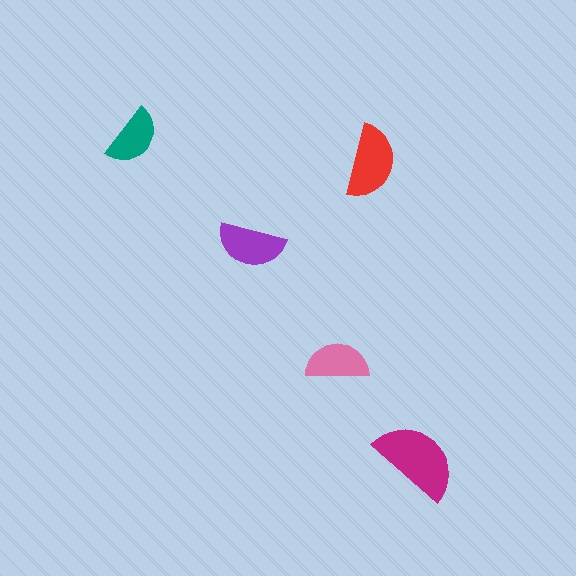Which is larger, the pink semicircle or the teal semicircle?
The pink one.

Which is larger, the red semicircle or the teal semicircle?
The red one.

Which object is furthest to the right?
The magenta semicircle is rightmost.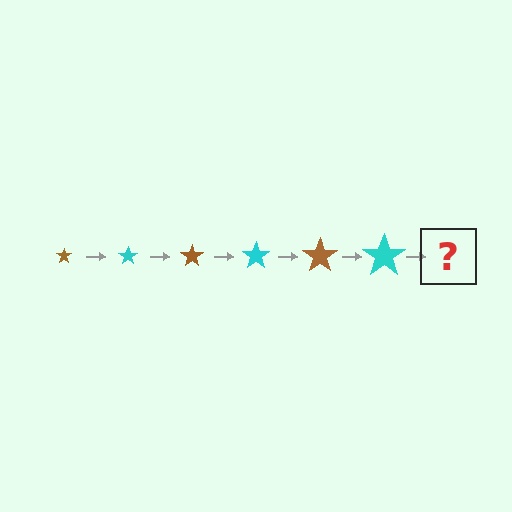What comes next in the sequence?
The next element should be a brown star, larger than the previous one.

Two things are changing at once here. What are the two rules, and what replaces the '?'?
The two rules are that the star grows larger each step and the color cycles through brown and cyan. The '?' should be a brown star, larger than the previous one.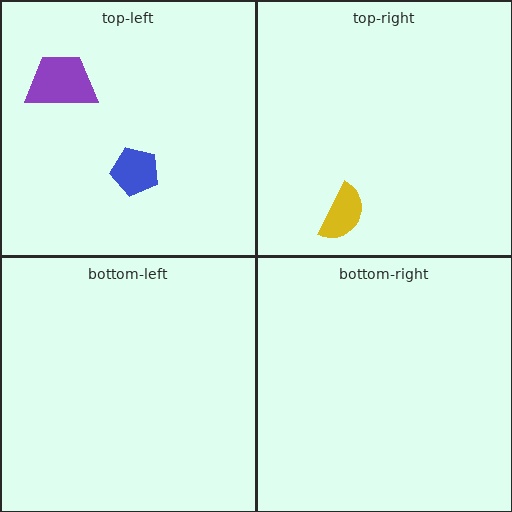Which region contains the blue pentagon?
The top-left region.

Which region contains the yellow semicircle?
The top-right region.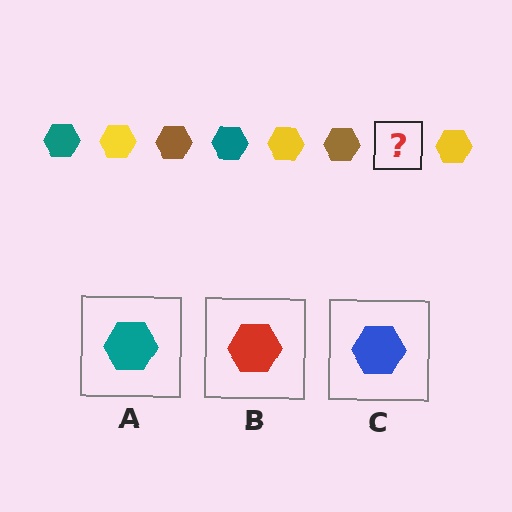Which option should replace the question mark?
Option A.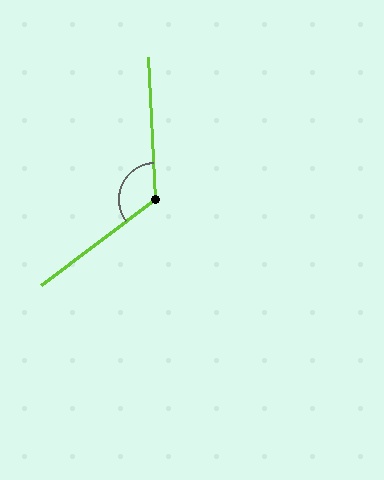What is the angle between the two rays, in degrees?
Approximately 124 degrees.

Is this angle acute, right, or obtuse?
It is obtuse.